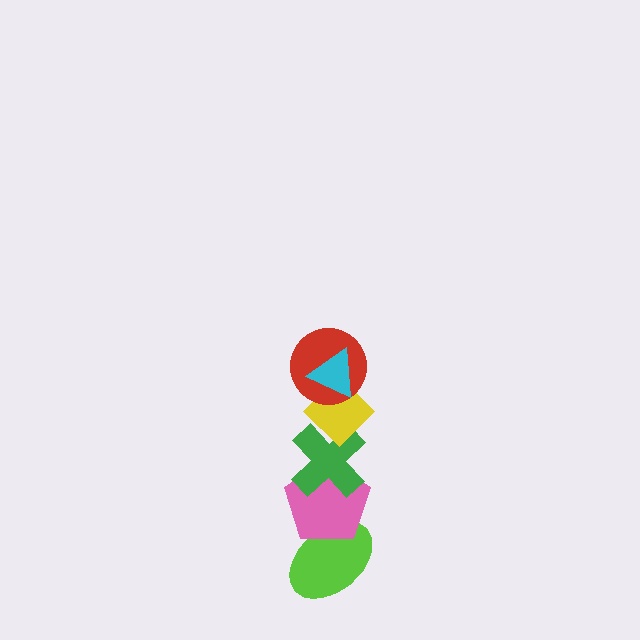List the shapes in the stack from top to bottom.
From top to bottom: the cyan triangle, the red circle, the yellow diamond, the green cross, the pink pentagon, the lime ellipse.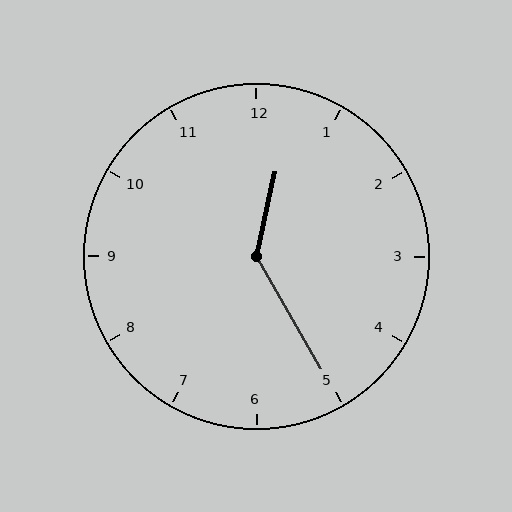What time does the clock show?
12:25.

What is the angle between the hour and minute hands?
Approximately 138 degrees.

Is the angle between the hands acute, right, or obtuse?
It is obtuse.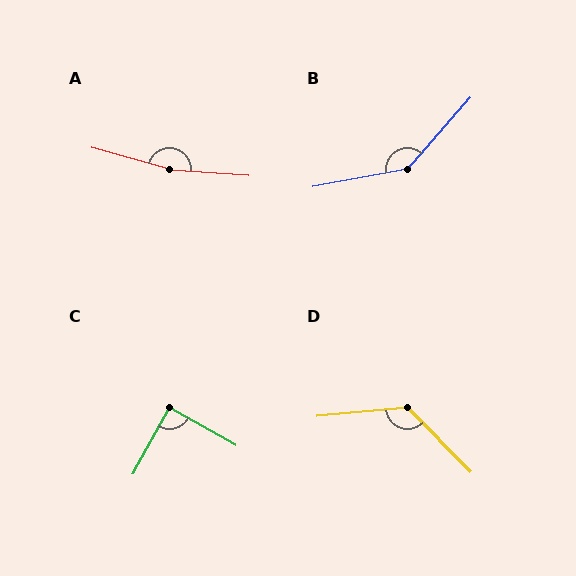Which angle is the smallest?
C, at approximately 90 degrees.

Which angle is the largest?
A, at approximately 168 degrees.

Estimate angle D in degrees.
Approximately 129 degrees.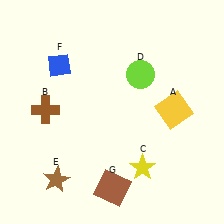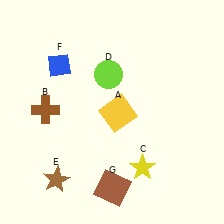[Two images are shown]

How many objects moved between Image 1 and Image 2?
2 objects moved between the two images.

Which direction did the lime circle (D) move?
The lime circle (D) moved left.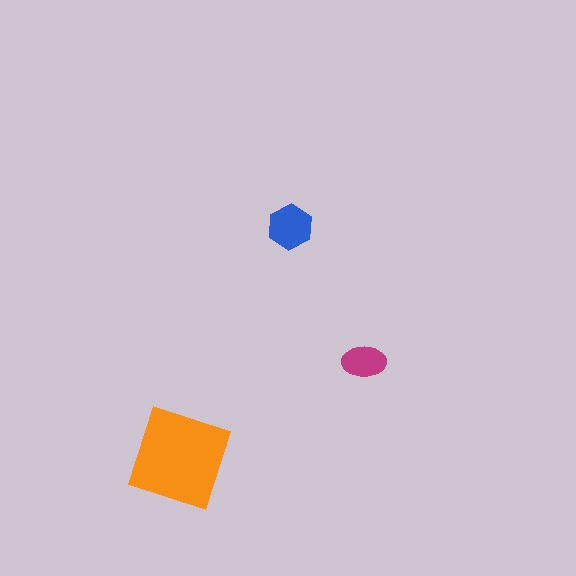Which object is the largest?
The orange diamond.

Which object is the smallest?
The magenta ellipse.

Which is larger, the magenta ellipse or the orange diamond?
The orange diamond.